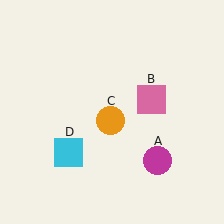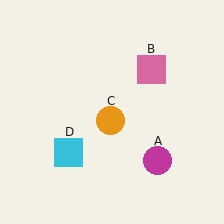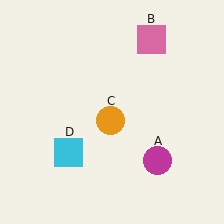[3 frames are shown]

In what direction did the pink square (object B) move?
The pink square (object B) moved up.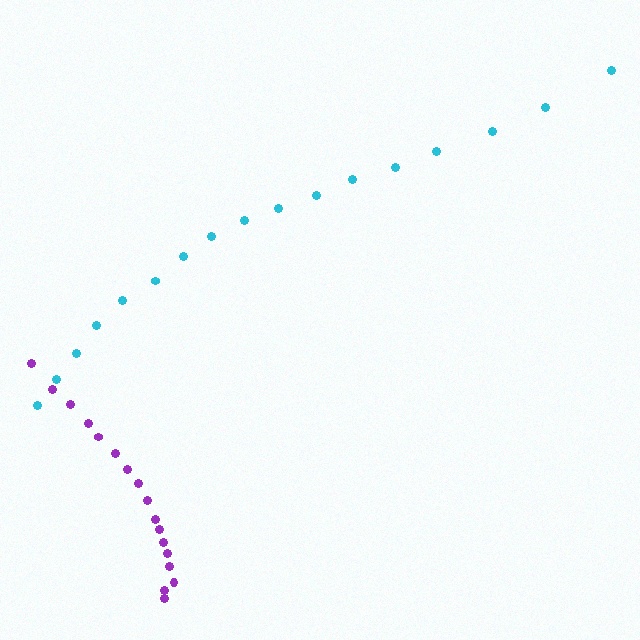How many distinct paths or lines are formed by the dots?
There are 2 distinct paths.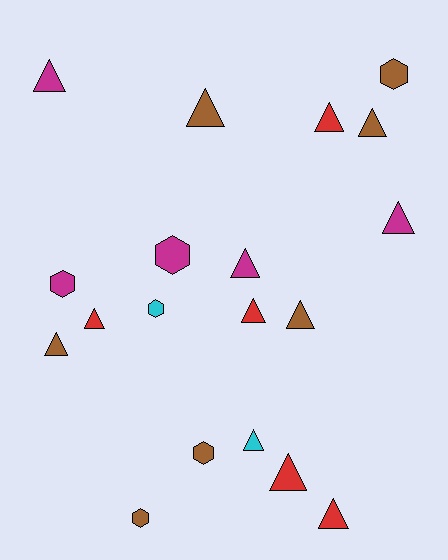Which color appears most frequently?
Brown, with 7 objects.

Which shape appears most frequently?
Triangle, with 13 objects.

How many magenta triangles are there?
There are 3 magenta triangles.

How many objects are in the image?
There are 19 objects.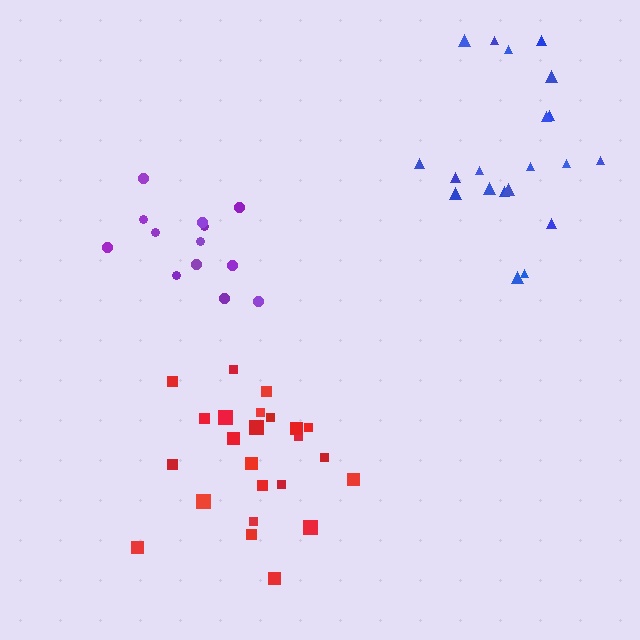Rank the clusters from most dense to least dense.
red, purple, blue.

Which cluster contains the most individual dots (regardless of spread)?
Red (24).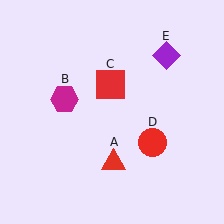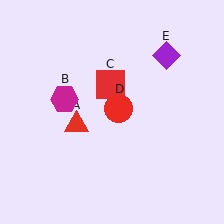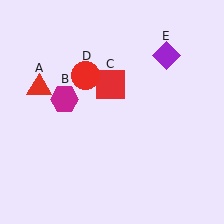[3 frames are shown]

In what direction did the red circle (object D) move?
The red circle (object D) moved up and to the left.